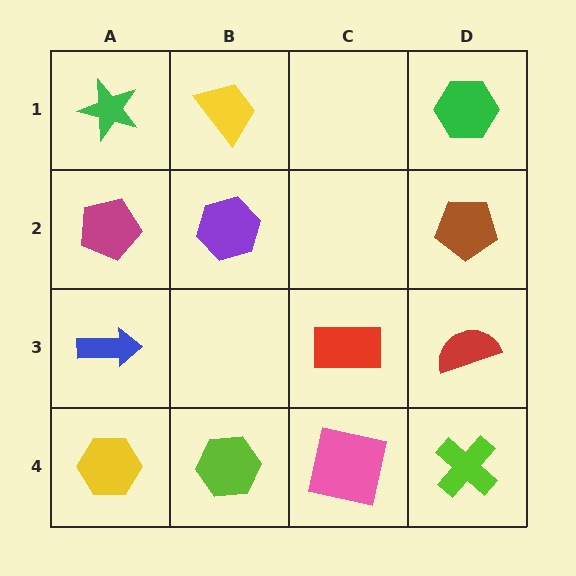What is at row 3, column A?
A blue arrow.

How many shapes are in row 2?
3 shapes.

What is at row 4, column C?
A pink square.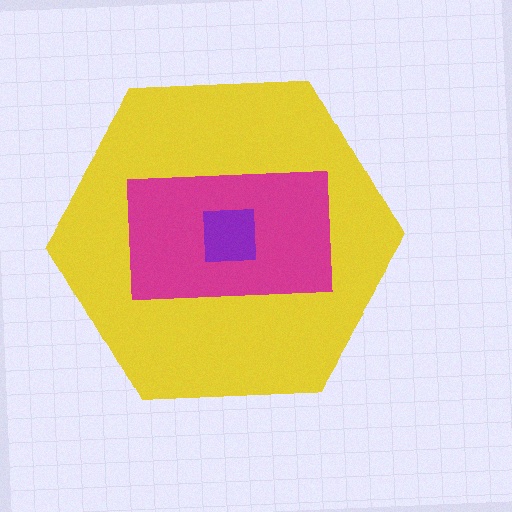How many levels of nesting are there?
3.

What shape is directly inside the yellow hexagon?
The magenta rectangle.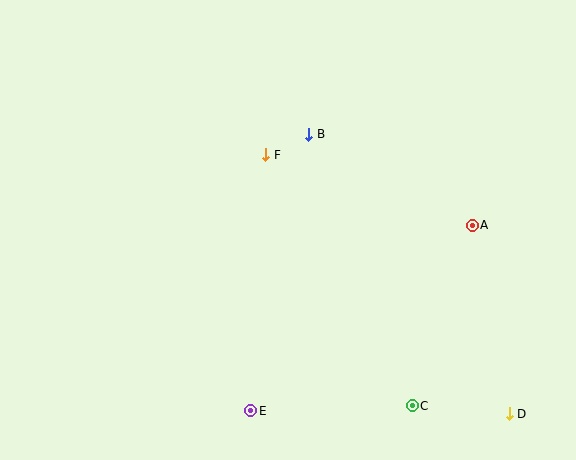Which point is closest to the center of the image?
Point F at (266, 155) is closest to the center.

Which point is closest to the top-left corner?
Point F is closest to the top-left corner.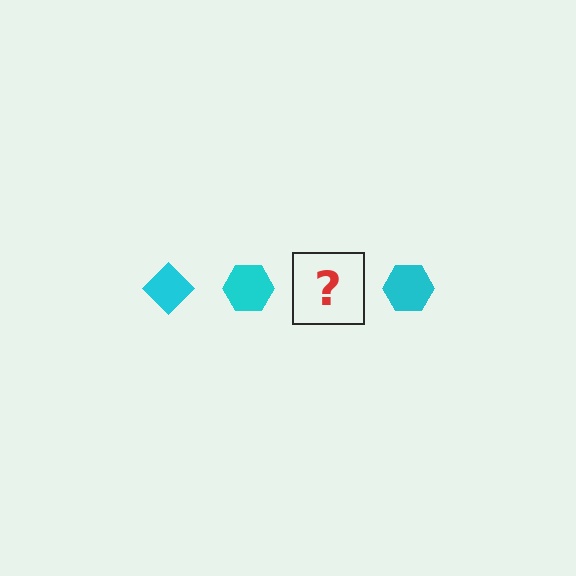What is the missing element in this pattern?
The missing element is a cyan diamond.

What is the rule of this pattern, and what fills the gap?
The rule is that the pattern cycles through diamond, hexagon shapes in cyan. The gap should be filled with a cyan diamond.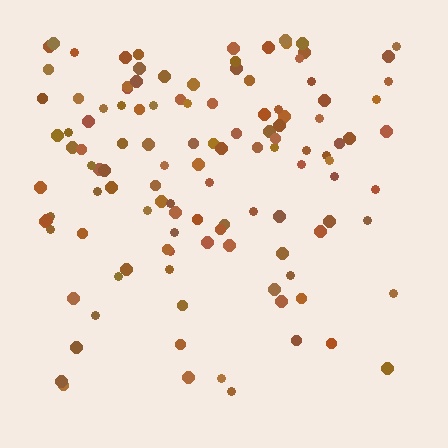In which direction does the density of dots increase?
From bottom to top, with the top side densest.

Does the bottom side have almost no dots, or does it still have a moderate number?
Still a moderate number, just noticeably fewer than the top.